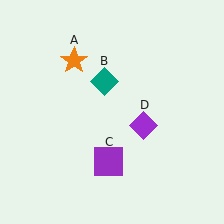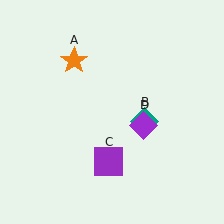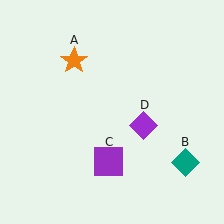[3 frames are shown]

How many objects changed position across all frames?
1 object changed position: teal diamond (object B).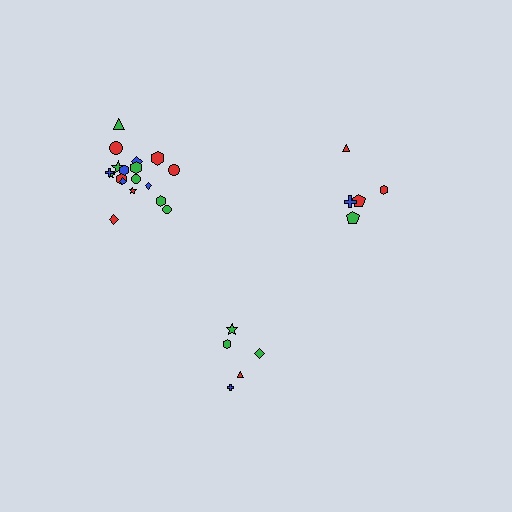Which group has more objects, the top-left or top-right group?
The top-left group.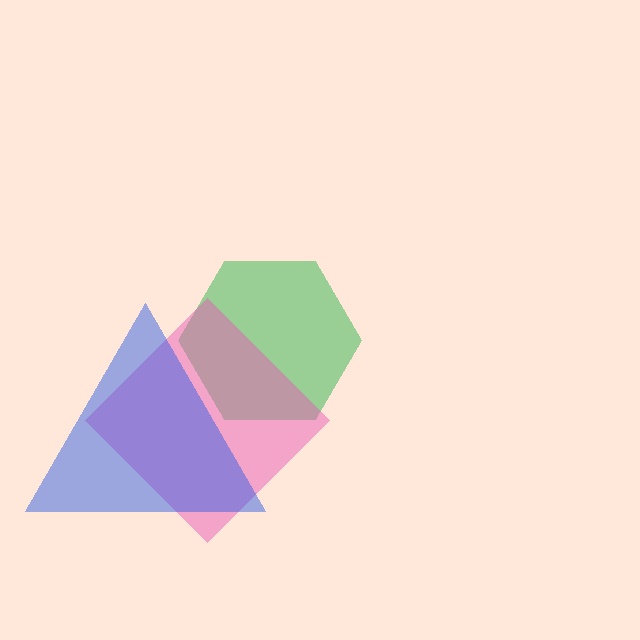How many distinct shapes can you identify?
There are 3 distinct shapes: a green hexagon, a pink diamond, a blue triangle.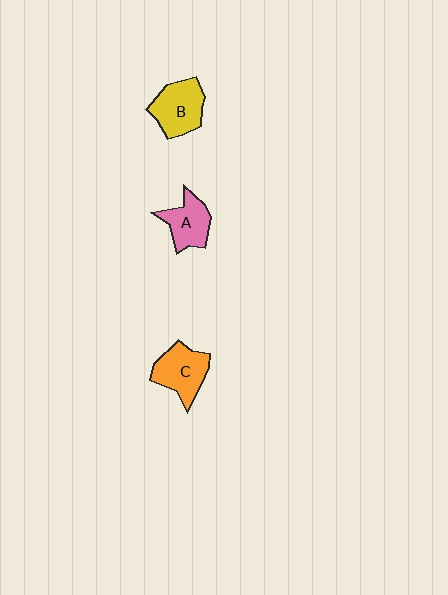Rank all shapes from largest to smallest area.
From largest to smallest: B (yellow), C (orange), A (pink).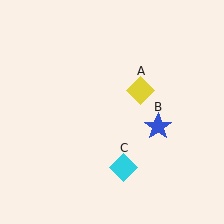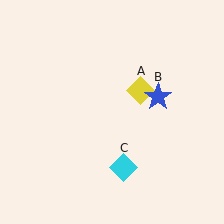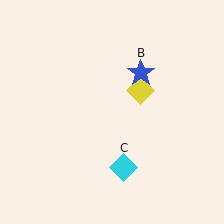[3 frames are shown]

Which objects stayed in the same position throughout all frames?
Yellow diamond (object A) and cyan diamond (object C) remained stationary.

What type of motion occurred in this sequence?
The blue star (object B) rotated counterclockwise around the center of the scene.